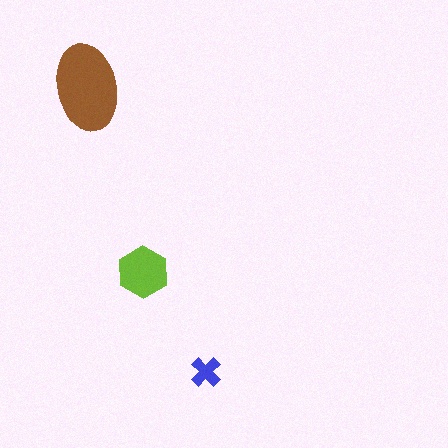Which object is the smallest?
The blue cross.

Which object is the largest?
The brown ellipse.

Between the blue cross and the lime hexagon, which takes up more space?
The lime hexagon.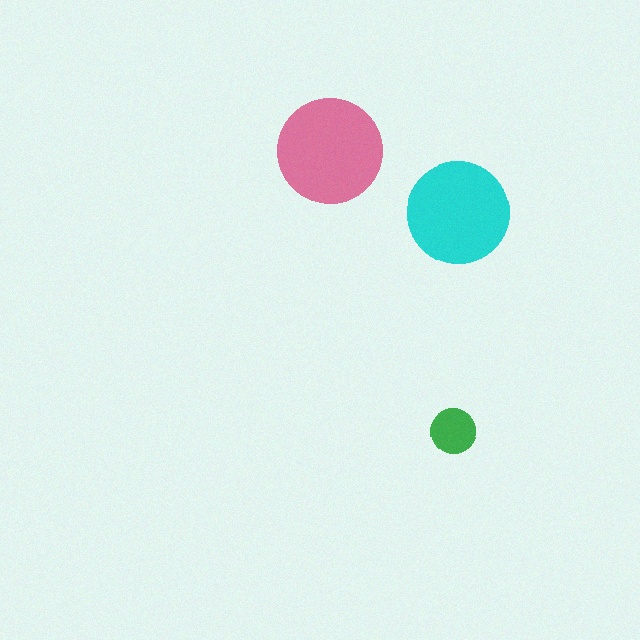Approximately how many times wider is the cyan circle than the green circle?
About 2.5 times wider.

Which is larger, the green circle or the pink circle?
The pink one.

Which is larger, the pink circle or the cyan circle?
The pink one.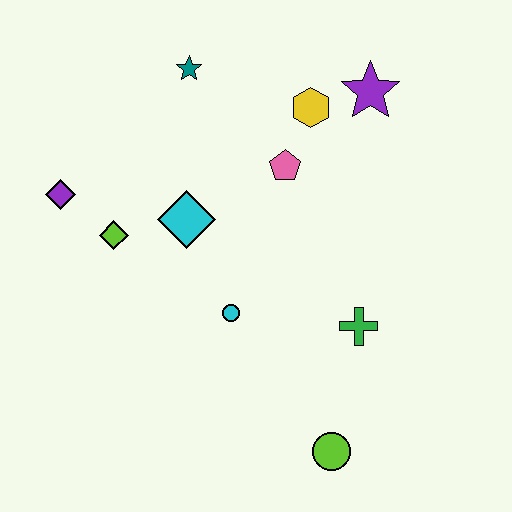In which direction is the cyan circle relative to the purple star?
The cyan circle is below the purple star.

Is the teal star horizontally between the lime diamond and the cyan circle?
Yes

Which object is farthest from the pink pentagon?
The lime circle is farthest from the pink pentagon.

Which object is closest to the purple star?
The yellow hexagon is closest to the purple star.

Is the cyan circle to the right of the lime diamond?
Yes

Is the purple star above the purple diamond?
Yes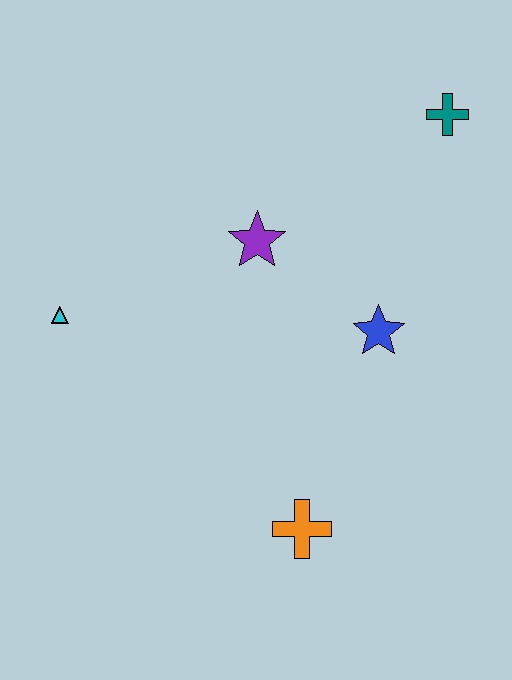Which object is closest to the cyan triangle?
The purple star is closest to the cyan triangle.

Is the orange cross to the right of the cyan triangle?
Yes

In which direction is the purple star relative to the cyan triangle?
The purple star is to the right of the cyan triangle.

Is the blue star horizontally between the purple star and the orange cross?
No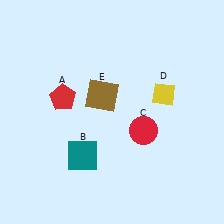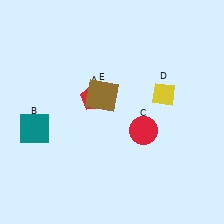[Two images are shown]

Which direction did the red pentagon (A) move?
The red pentagon (A) moved right.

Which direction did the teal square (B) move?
The teal square (B) moved left.